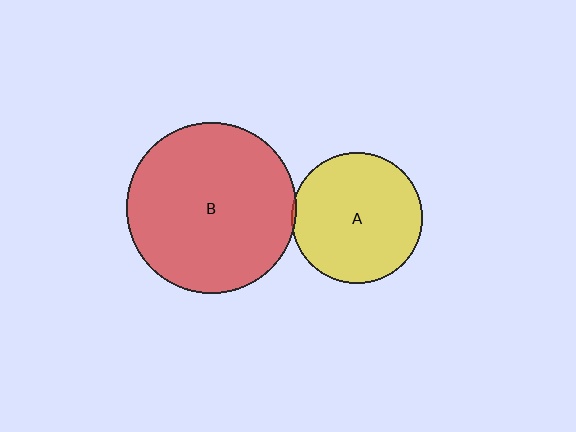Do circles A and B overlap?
Yes.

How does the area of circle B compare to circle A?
Approximately 1.7 times.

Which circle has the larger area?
Circle B (red).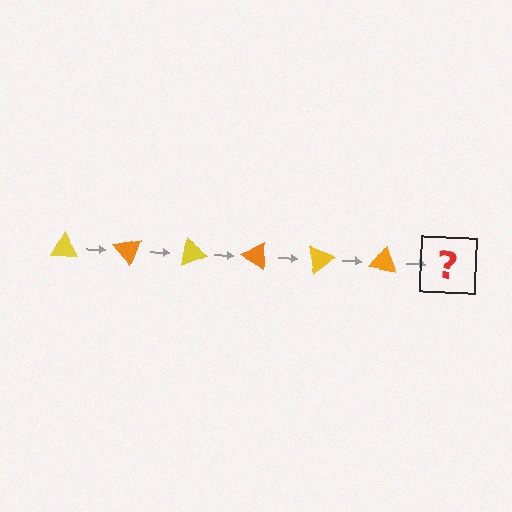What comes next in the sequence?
The next element should be a yellow triangle, rotated 300 degrees from the start.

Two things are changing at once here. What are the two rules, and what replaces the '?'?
The two rules are that it rotates 50 degrees each step and the color cycles through yellow and orange. The '?' should be a yellow triangle, rotated 300 degrees from the start.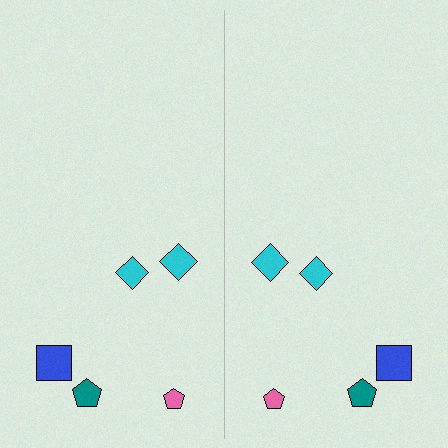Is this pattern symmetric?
Yes, this pattern has bilateral (reflection) symmetry.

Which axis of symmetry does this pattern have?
The pattern has a vertical axis of symmetry running through the center of the image.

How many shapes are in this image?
There are 10 shapes in this image.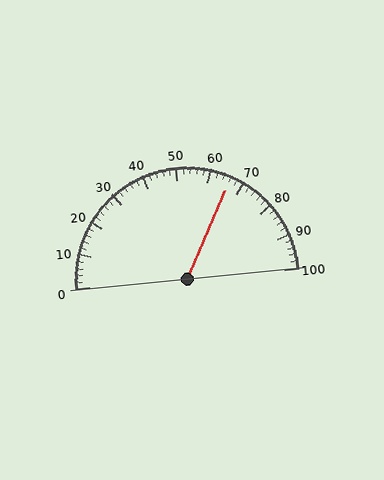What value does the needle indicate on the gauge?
The needle indicates approximately 66.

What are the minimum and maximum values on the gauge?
The gauge ranges from 0 to 100.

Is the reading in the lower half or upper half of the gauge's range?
The reading is in the upper half of the range (0 to 100).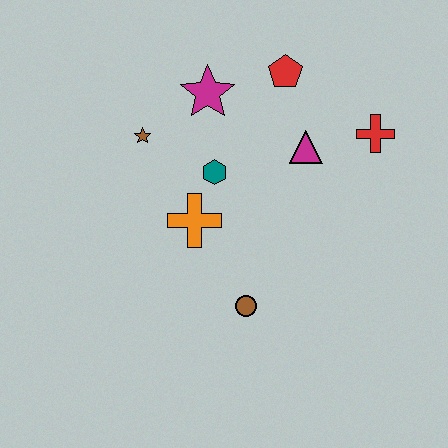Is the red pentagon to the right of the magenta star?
Yes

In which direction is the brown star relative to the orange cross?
The brown star is above the orange cross.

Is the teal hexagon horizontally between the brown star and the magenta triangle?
Yes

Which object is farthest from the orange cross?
The red cross is farthest from the orange cross.